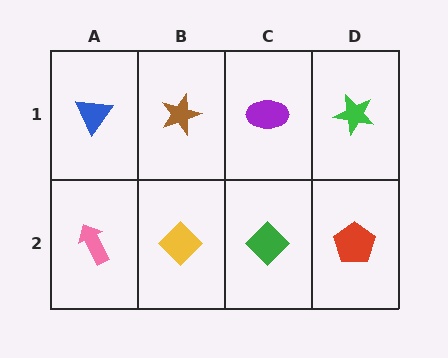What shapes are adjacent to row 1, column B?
A yellow diamond (row 2, column B), a blue triangle (row 1, column A), a purple ellipse (row 1, column C).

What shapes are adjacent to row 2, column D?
A green star (row 1, column D), a green diamond (row 2, column C).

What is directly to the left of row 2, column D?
A green diamond.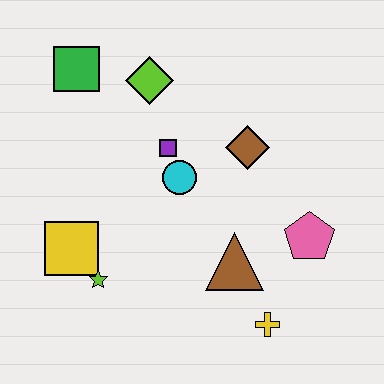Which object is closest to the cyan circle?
The purple square is closest to the cyan circle.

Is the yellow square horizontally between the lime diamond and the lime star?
No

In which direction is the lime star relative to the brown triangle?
The lime star is to the left of the brown triangle.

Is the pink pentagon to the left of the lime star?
No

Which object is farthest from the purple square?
The yellow cross is farthest from the purple square.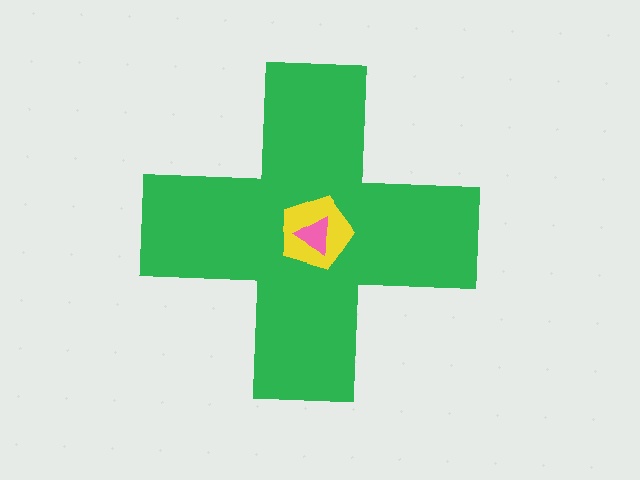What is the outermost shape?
The green cross.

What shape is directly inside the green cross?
The yellow pentagon.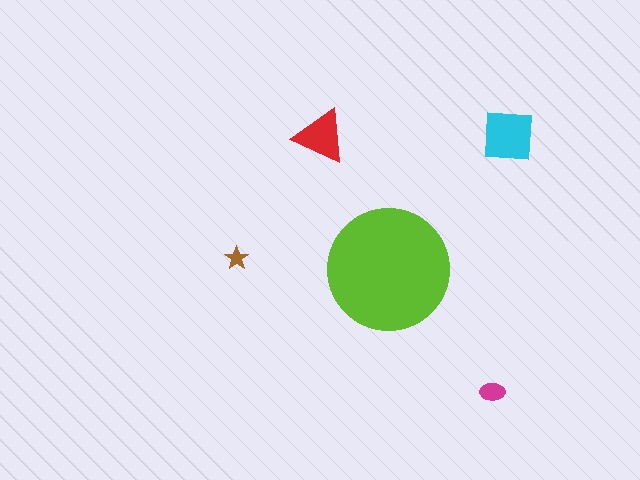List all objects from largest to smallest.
The lime circle, the cyan square, the red triangle, the magenta ellipse, the brown star.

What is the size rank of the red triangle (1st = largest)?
3rd.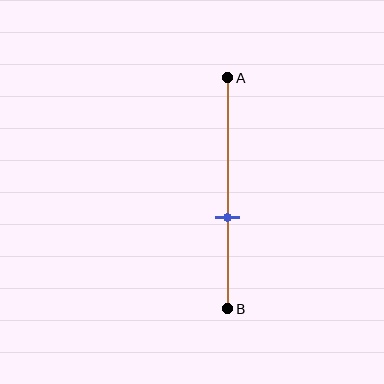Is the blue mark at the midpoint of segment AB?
No, the mark is at about 60% from A, not at the 50% midpoint.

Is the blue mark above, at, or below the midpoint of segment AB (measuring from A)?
The blue mark is below the midpoint of segment AB.